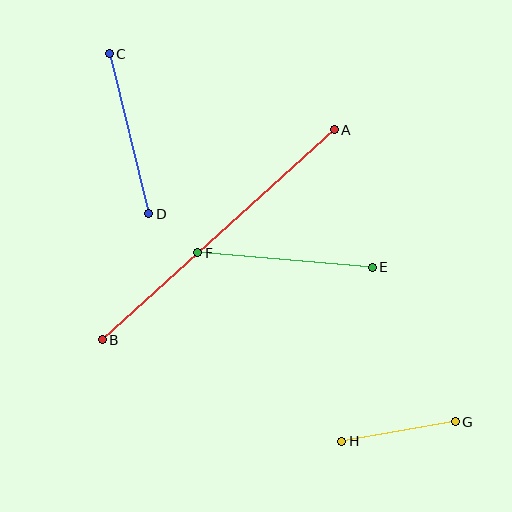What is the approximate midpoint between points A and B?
The midpoint is at approximately (218, 235) pixels.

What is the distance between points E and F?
The distance is approximately 175 pixels.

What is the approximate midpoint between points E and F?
The midpoint is at approximately (285, 260) pixels.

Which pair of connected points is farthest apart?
Points A and B are farthest apart.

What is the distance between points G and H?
The distance is approximately 115 pixels.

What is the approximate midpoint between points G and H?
The midpoint is at approximately (399, 432) pixels.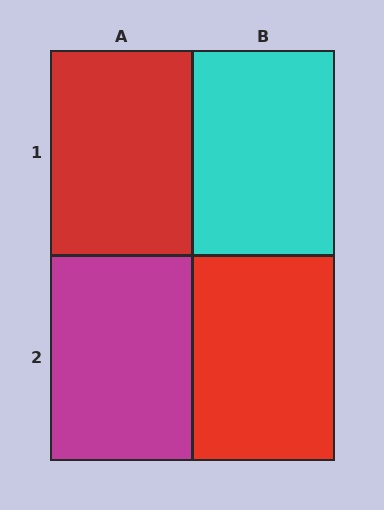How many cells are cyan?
1 cell is cyan.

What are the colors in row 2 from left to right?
Magenta, red.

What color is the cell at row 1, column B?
Cyan.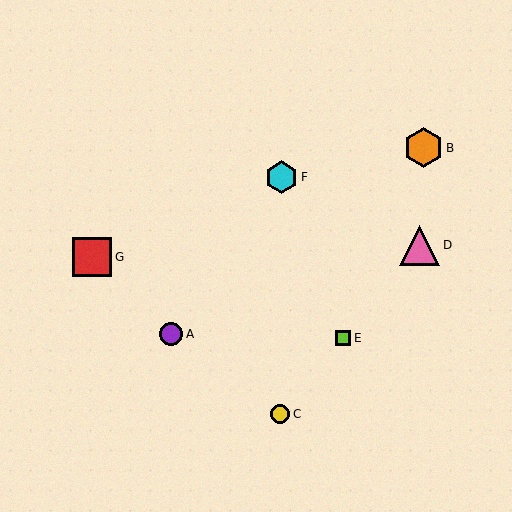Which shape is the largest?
The orange hexagon (labeled B) is the largest.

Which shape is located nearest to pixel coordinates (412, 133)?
The orange hexagon (labeled B) at (423, 148) is nearest to that location.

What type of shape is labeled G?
Shape G is a red square.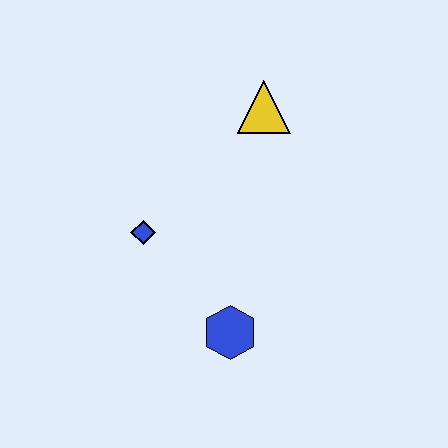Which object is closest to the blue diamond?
The blue hexagon is closest to the blue diamond.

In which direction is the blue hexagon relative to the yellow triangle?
The blue hexagon is below the yellow triangle.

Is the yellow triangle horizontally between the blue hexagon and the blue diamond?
No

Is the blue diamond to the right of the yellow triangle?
No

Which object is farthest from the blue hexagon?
The yellow triangle is farthest from the blue hexagon.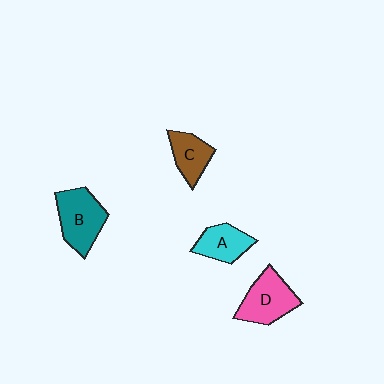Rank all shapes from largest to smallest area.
From largest to smallest: B (teal), D (pink), A (cyan), C (brown).